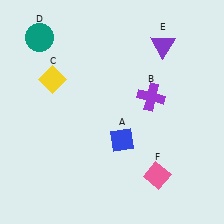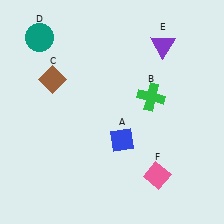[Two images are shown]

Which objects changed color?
B changed from purple to green. C changed from yellow to brown.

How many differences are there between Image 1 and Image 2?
There are 2 differences between the two images.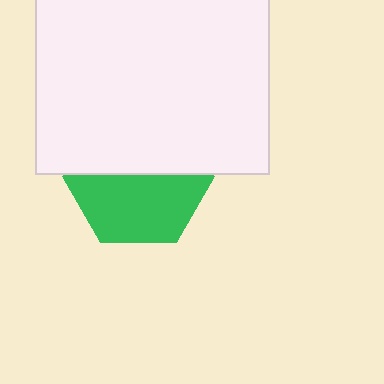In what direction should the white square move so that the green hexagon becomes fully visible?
The white square should move up. That is the shortest direction to clear the overlap and leave the green hexagon fully visible.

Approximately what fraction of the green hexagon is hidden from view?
Roughly 49% of the green hexagon is hidden behind the white square.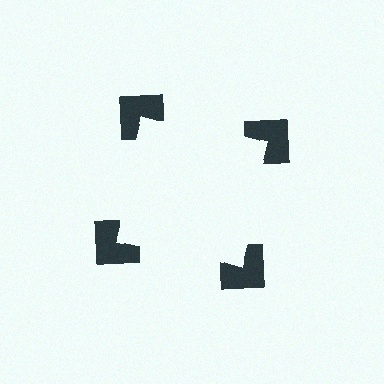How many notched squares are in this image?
There are 4 — one at each vertex of the illusory square.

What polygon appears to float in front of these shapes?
An illusory square — its edges are inferred from the aligned wedge cuts in the notched squares, not physically drawn.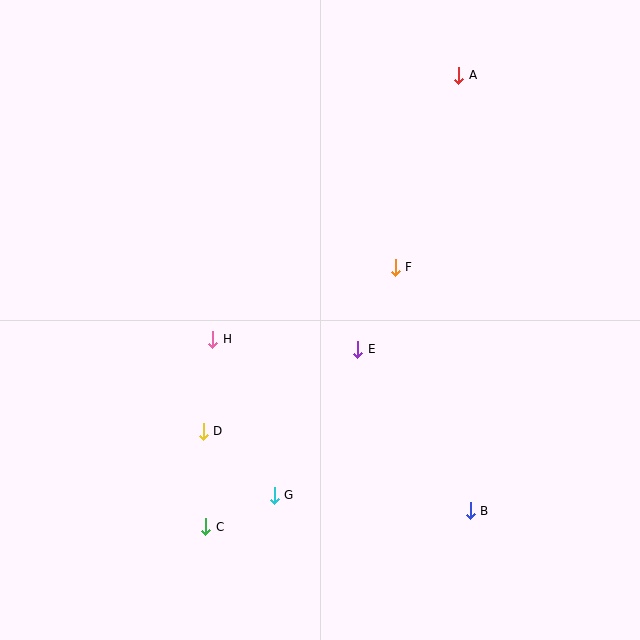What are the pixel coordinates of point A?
Point A is at (459, 75).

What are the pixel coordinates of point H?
Point H is at (213, 339).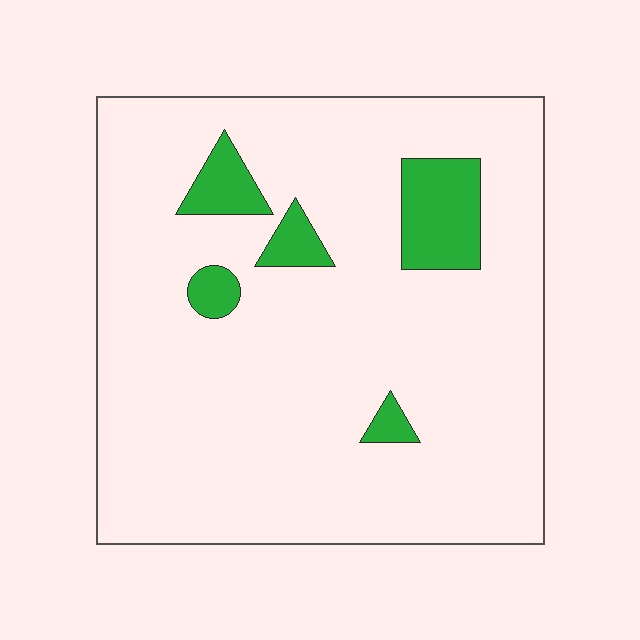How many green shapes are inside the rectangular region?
5.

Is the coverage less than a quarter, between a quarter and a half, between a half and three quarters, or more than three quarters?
Less than a quarter.